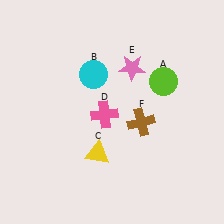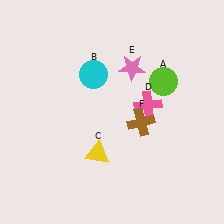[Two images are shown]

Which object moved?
The pink cross (D) moved right.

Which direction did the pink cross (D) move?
The pink cross (D) moved right.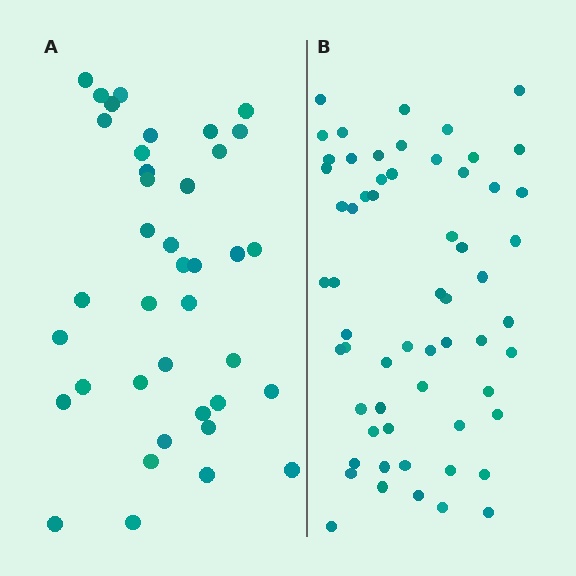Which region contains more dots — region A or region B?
Region B (the right region) has more dots.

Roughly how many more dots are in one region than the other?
Region B has approximately 20 more dots than region A.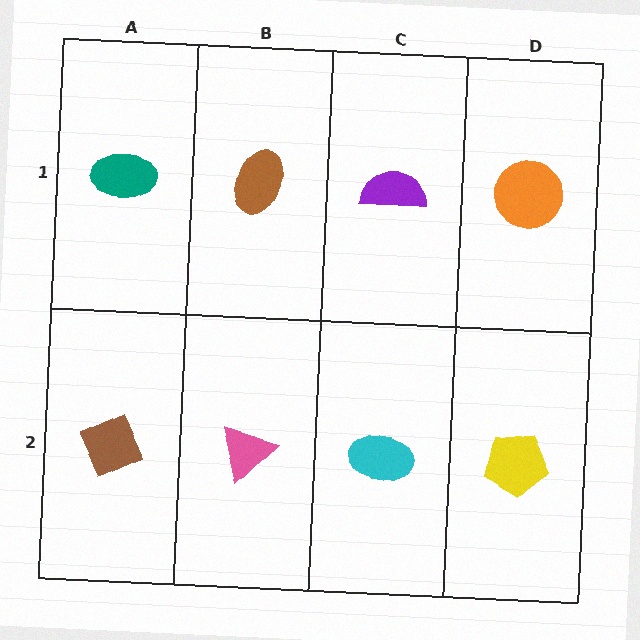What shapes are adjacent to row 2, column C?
A purple semicircle (row 1, column C), a pink triangle (row 2, column B), a yellow pentagon (row 2, column D).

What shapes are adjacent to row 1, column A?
A brown diamond (row 2, column A), a brown ellipse (row 1, column B).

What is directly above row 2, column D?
An orange circle.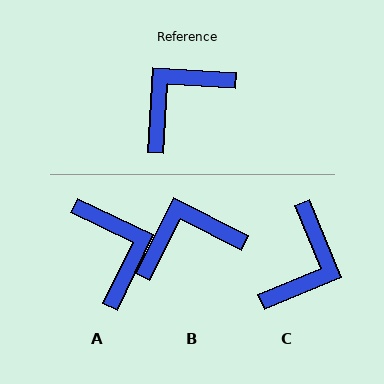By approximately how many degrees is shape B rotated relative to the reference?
Approximately 23 degrees clockwise.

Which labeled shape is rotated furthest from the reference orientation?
C, about 154 degrees away.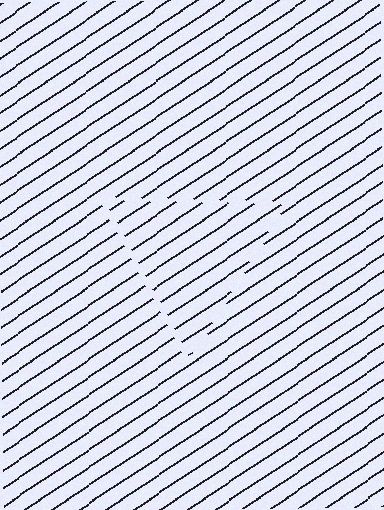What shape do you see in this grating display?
An illusory triangle. The interior of the shape contains the same grating, shifted by half a period — the contour is defined by the phase discontinuity where line-ends from the inner and outer gratings abut.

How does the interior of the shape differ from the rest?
The interior of the shape contains the same grating, shifted by half a period — the contour is defined by the phase discontinuity where line-ends from the inner and outer gratings abut.